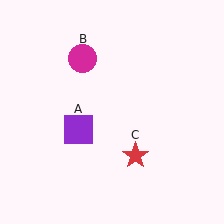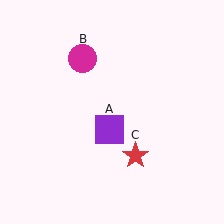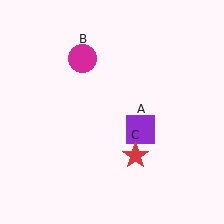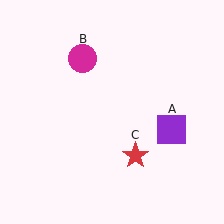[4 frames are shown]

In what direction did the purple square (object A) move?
The purple square (object A) moved right.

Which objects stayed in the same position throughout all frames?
Magenta circle (object B) and red star (object C) remained stationary.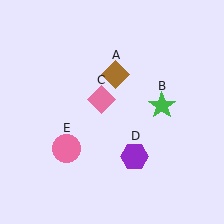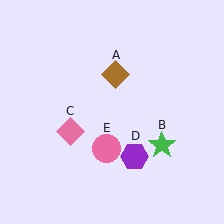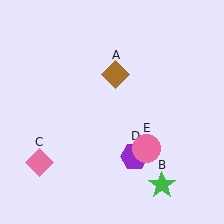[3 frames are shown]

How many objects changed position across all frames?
3 objects changed position: green star (object B), pink diamond (object C), pink circle (object E).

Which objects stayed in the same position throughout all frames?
Brown diamond (object A) and purple hexagon (object D) remained stationary.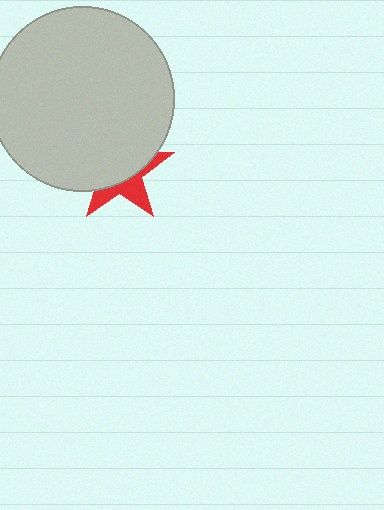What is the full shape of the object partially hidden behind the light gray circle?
The partially hidden object is a red star.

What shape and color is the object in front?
The object in front is a light gray circle.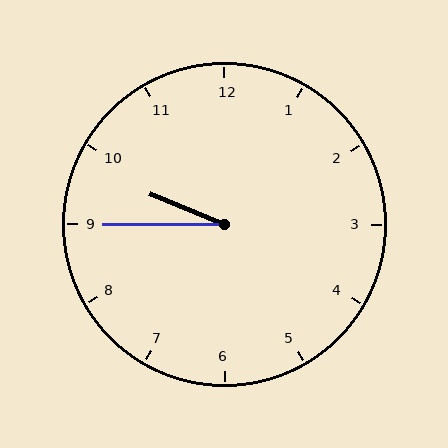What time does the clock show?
9:45.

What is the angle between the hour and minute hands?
Approximately 22 degrees.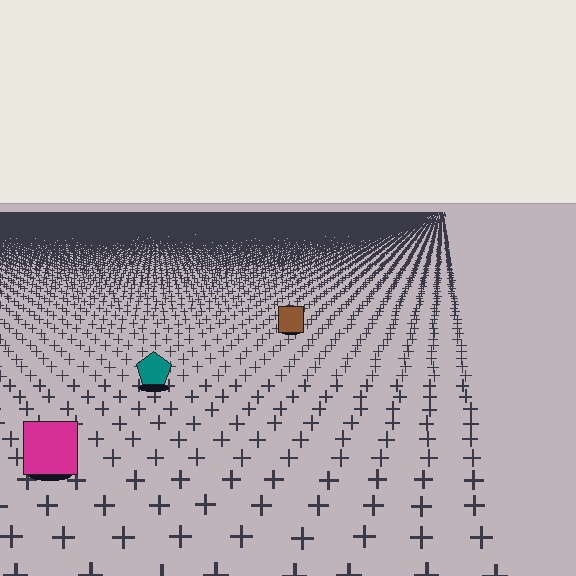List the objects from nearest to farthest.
From nearest to farthest: the magenta square, the teal pentagon, the brown square.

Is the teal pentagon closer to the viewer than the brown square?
Yes. The teal pentagon is closer — you can tell from the texture gradient: the ground texture is coarser near it.